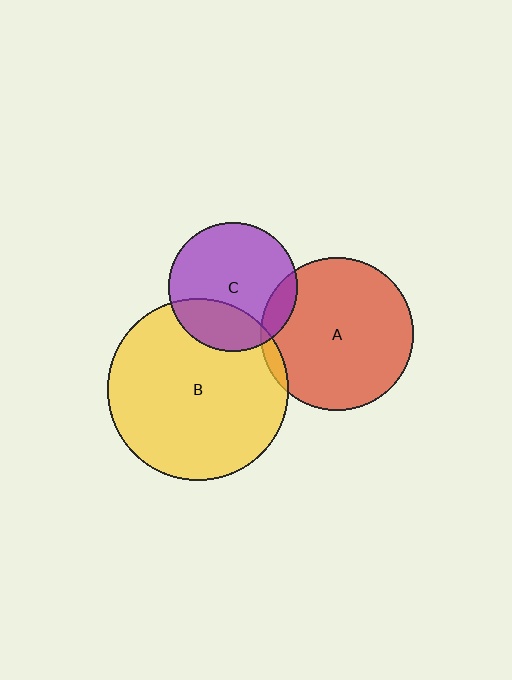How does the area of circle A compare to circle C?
Approximately 1.4 times.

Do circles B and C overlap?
Yes.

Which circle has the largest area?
Circle B (yellow).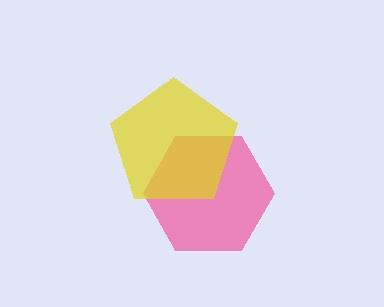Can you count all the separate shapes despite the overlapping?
Yes, there are 2 separate shapes.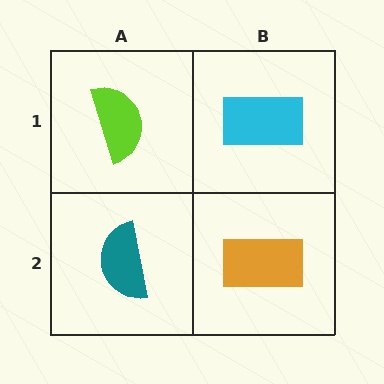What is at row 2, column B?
An orange rectangle.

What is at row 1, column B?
A cyan rectangle.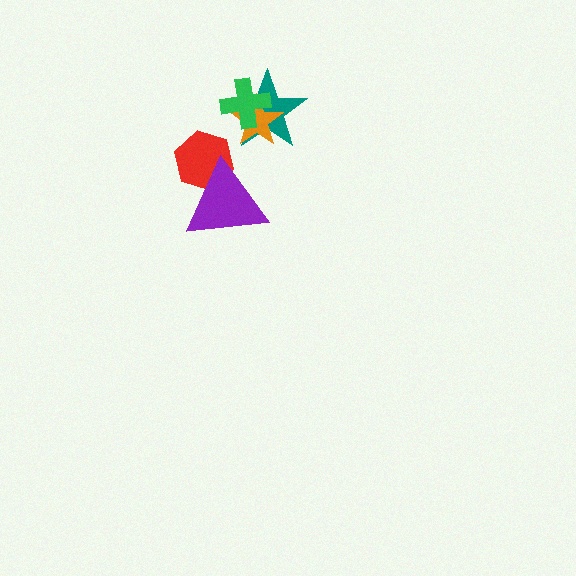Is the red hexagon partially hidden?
Yes, it is partially covered by another shape.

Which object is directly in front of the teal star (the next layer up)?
The orange star is directly in front of the teal star.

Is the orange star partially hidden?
Yes, it is partially covered by another shape.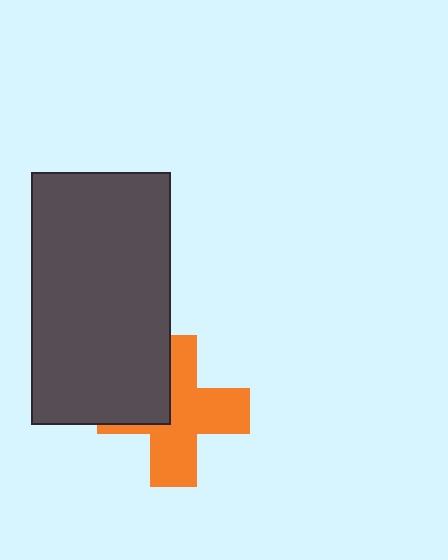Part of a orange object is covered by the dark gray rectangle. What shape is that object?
It is a cross.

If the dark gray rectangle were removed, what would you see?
You would see the complete orange cross.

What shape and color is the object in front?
The object in front is a dark gray rectangle.